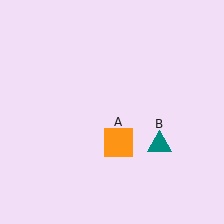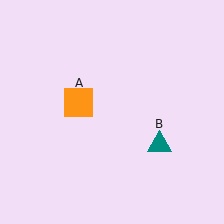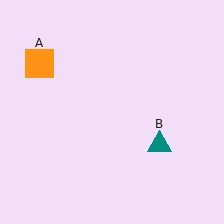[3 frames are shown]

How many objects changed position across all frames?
1 object changed position: orange square (object A).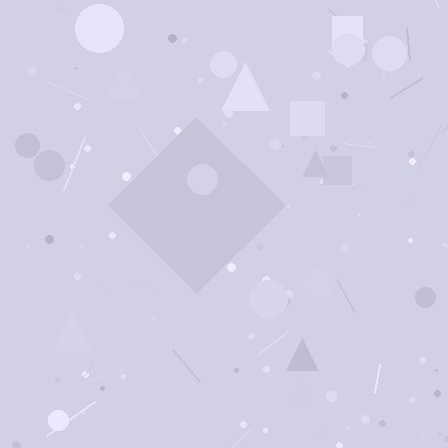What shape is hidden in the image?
A diamond is hidden in the image.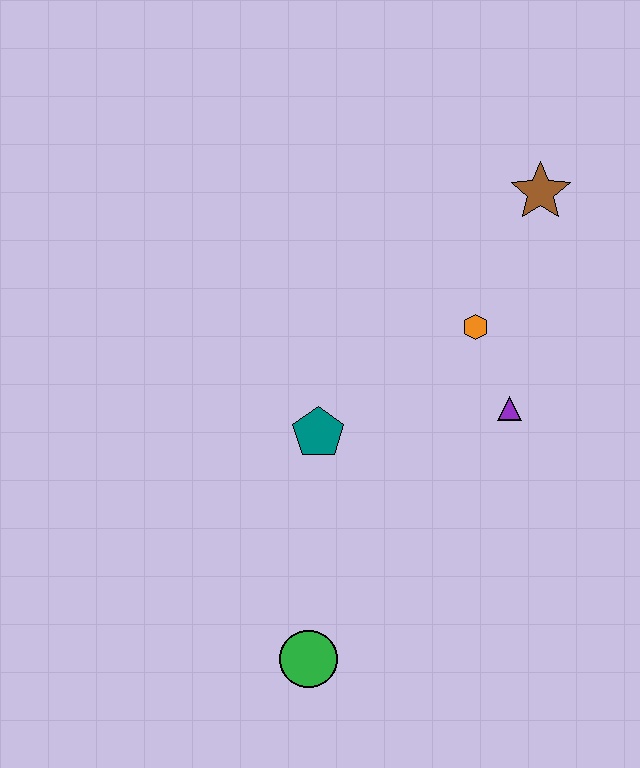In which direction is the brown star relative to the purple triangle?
The brown star is above the purple triangle.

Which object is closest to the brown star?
The orange hexagon is closest to the brown star.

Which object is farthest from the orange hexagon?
The green circle is farthest from the orange hexagon.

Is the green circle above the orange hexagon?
No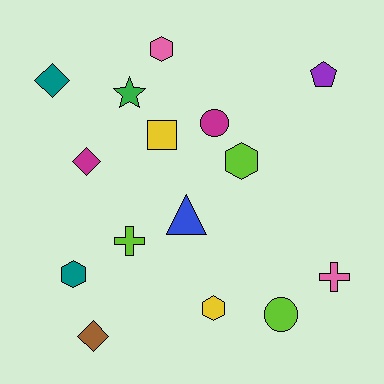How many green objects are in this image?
There is 1 green object.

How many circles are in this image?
There are 2 circles.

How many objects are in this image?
There are 15 objects.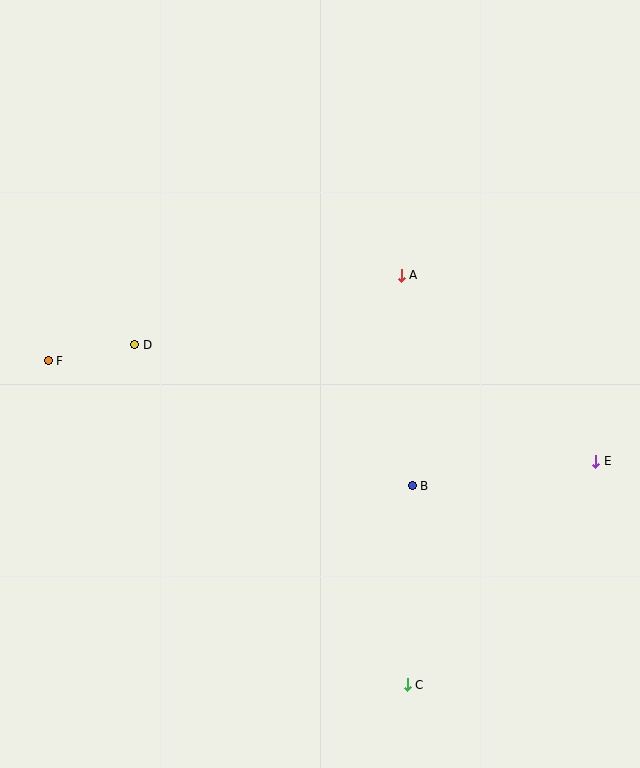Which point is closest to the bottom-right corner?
Point C is closest to the bottom-right corner.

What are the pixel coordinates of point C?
Point C is at (407, 685).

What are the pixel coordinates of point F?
Point F is at (48, 361).